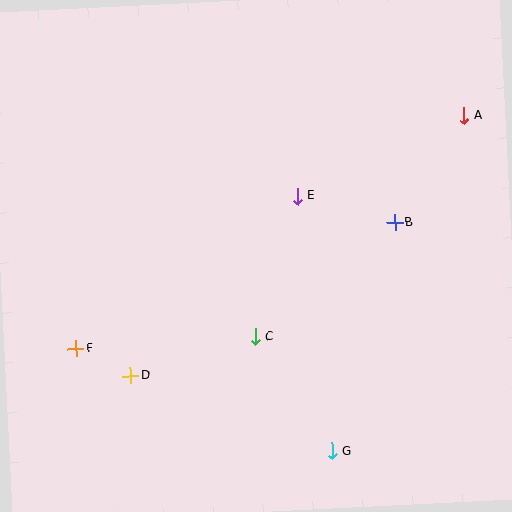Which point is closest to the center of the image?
Point E at (297, 196) is closest to the center.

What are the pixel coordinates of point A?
Point A is at (464, 116).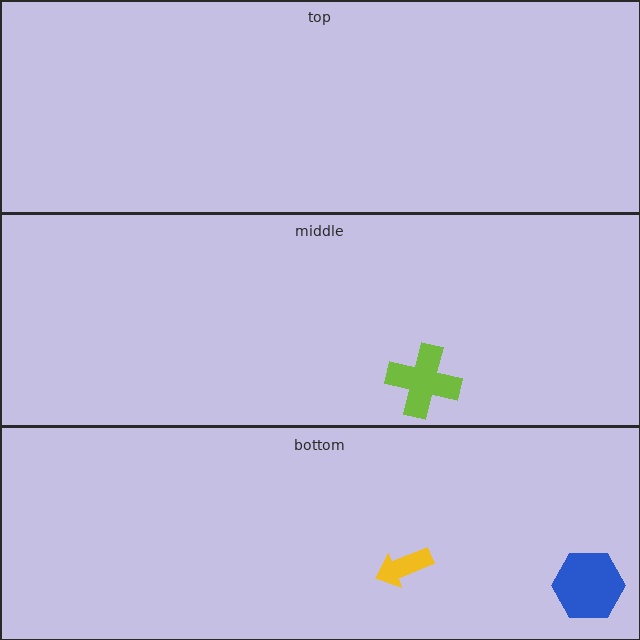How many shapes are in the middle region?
1.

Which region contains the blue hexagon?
The bottom region.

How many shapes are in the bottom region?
2.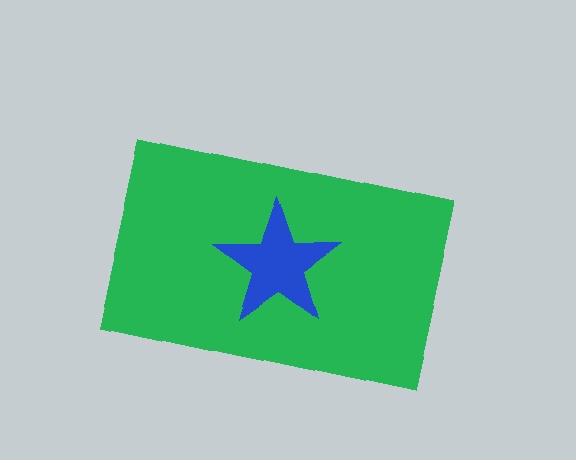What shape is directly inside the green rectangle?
The blue star.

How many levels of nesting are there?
2.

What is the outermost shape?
The green rectangle.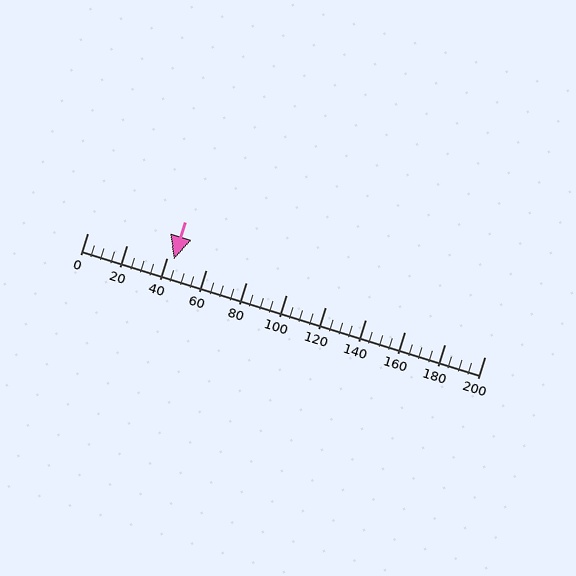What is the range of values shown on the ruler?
The ruler shows values from 0 to 200.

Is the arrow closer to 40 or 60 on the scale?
The arrow is closer to 40.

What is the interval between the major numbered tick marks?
The major tick marks are spaced 20 units apart.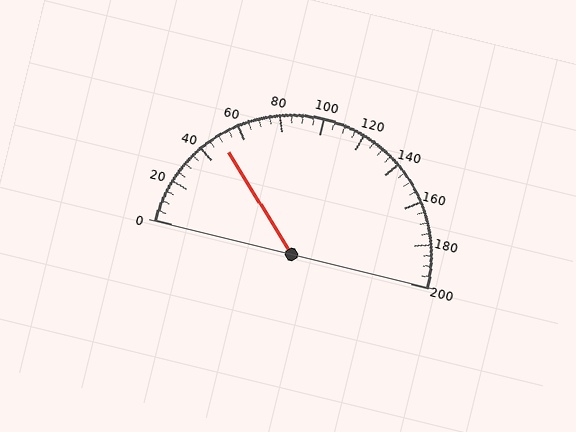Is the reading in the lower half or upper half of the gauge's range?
The reading is in the lower half of the range (0 to 200).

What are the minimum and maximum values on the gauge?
The gauge ranges from 0 to 200.